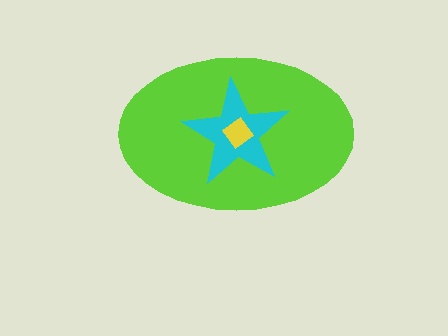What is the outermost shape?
The lime ellipse.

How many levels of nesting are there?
3.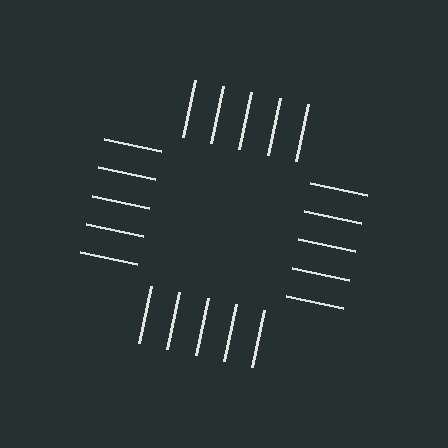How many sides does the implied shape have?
4 sides — the line-ends trace a square.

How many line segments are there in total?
20 — 5 along each of the 4 edges.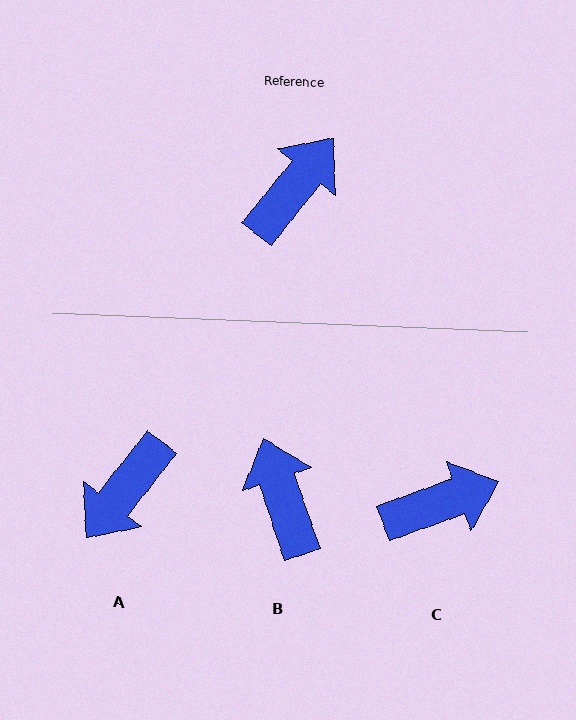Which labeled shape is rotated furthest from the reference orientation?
A, about 180 degrees away.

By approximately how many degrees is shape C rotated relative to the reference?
Approximately 32 degrees clockwise.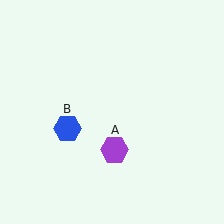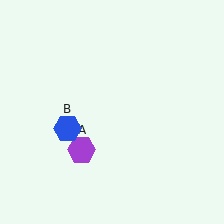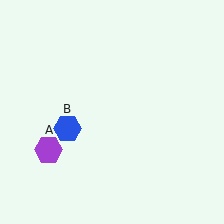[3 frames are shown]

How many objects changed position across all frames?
1 object changed position: purple hexagon (object A).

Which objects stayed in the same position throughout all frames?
Blue hexagon (object B) remained stationary.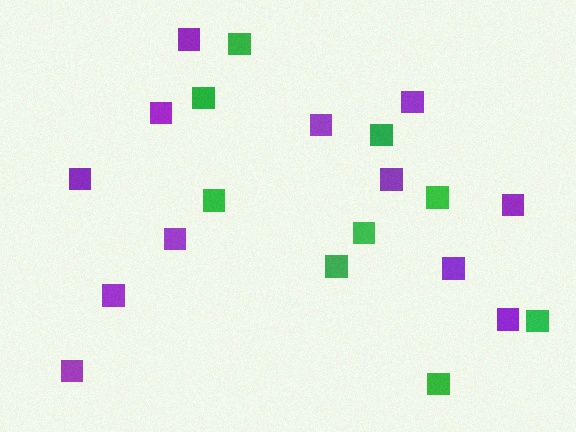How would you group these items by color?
There are 2 groups: one group of purple squares (12) and one group of green squares (9).